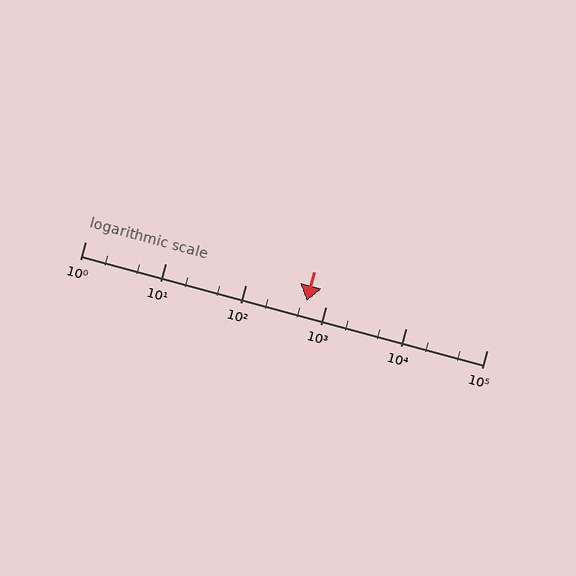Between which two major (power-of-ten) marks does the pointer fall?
The pointer is between 100 and 1000.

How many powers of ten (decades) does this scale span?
The scale spans 5 decades, from 1 to 100000.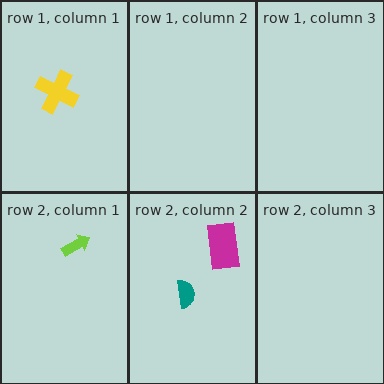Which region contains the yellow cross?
The row 1, column 1 region.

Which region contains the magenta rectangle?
The row 2, column 2 region.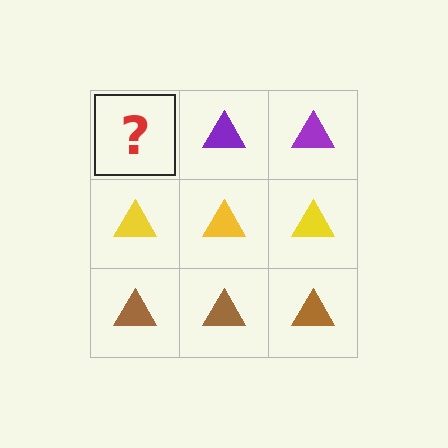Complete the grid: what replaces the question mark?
The question mark should be replaced with a purple triangle.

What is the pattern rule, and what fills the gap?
The rule is that each row has a consistent color. The gap should be filled with a purple triangle.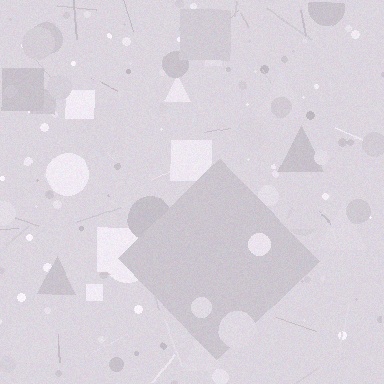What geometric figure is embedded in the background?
A diamond is embedded in the background.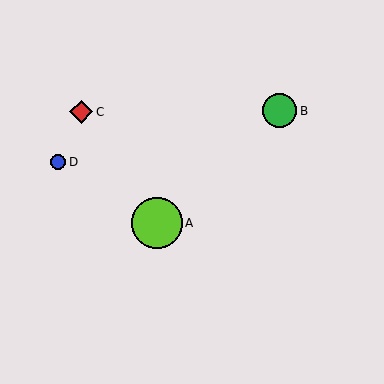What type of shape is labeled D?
Shape D is a blue circle.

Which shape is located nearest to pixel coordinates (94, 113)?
The red diamond (labeled C) at (81, 112) is nearest to that location.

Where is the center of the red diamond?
The center of the red diamond is at (81, 112).